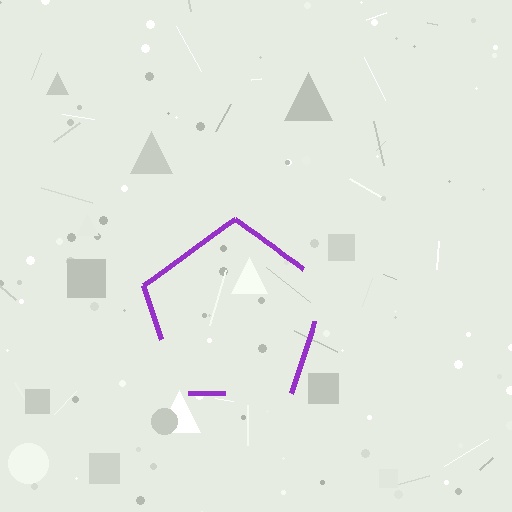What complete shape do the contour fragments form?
The contour fragments form a pentagon.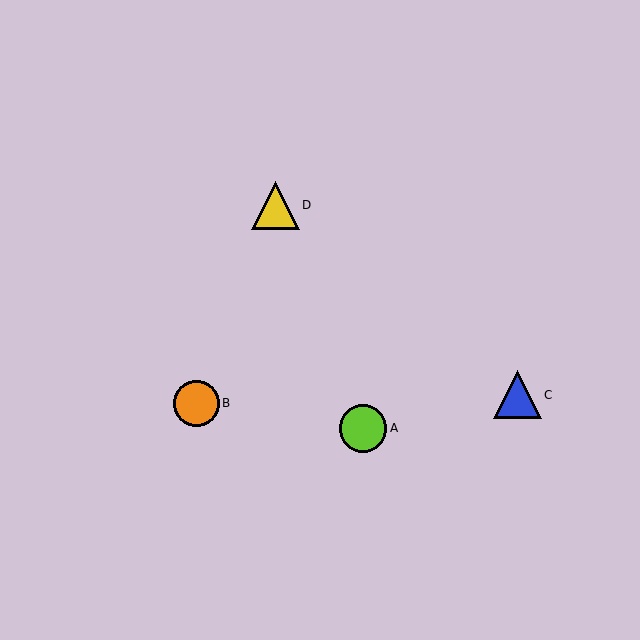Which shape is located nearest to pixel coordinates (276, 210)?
The yellow triangle (labeled D) at (275, 205) is nearest to that location.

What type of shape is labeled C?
Shape C is a blue triangle.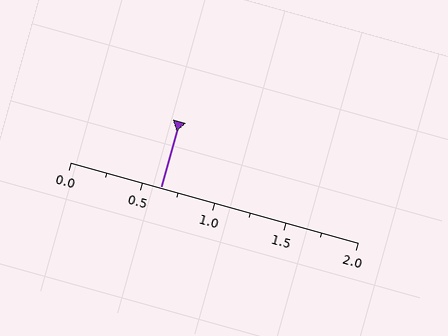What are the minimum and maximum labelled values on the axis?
The axis runs from 0.0 to 2.0.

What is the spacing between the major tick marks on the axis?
The major ticks are spaced 0.5 apart.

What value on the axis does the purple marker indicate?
The marker indicates approximately 0.62.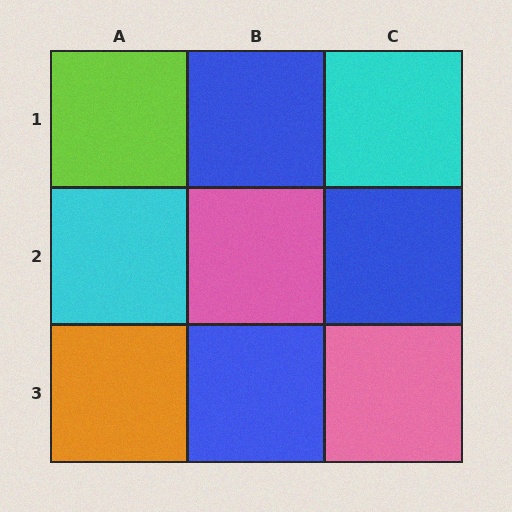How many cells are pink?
2 cells are pink.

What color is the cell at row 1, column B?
Blue.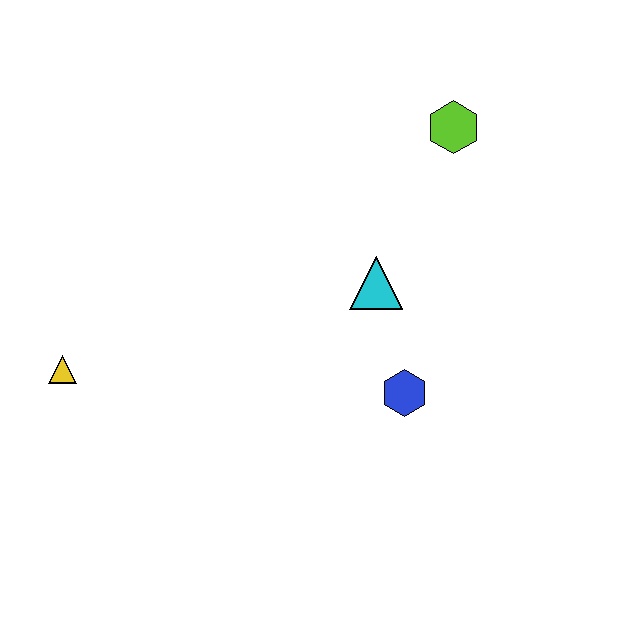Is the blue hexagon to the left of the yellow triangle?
No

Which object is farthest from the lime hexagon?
The yellow triangle is farthest from the lime hexagon.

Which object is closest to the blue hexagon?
The cyan triangle is closest to the blue hexagon.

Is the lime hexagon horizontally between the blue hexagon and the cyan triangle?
No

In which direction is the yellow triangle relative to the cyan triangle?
The yellow triangle is to the left of the cyan triangle.